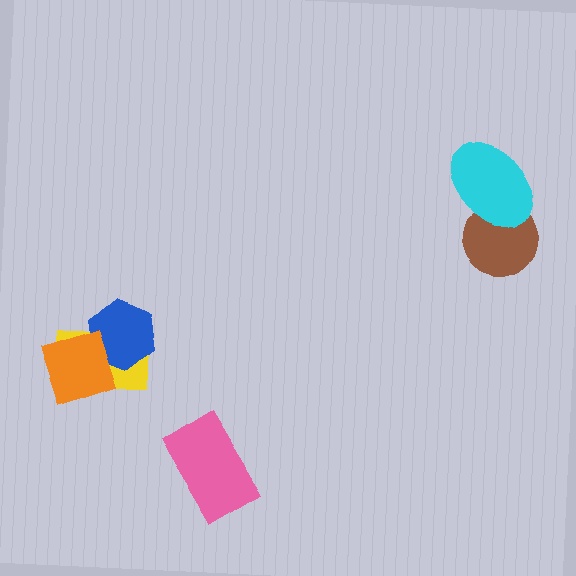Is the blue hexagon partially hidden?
Yes, it is partially covered by another shape.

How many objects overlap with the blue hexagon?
2 objects overlap with the blue hexagon.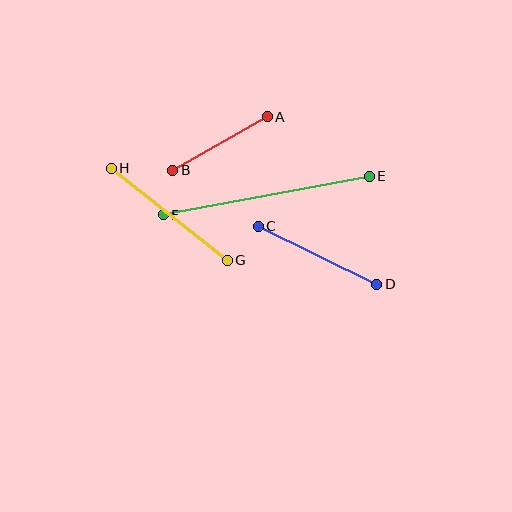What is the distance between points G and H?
The distance is approximately 148 pixels.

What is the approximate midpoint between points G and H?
The midpoint is at approximately (169, 214) pixels.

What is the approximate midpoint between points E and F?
The midpoint is at approximately (266, 196) pixels.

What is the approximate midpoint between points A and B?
The midpoint is at approximately (220, 143) pixels.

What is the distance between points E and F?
The distance is approximately 210 pixels.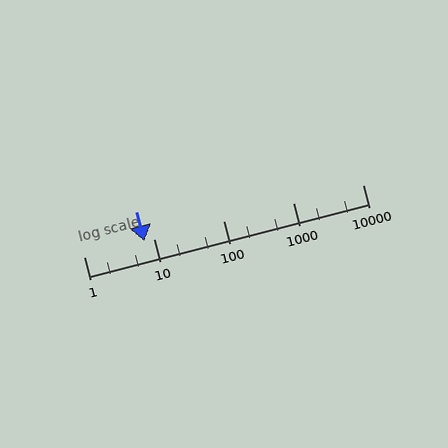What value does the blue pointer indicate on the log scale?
The pointer indicates approximately 7.4.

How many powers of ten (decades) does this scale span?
The scale spans 4 decades, from 1 to 10000.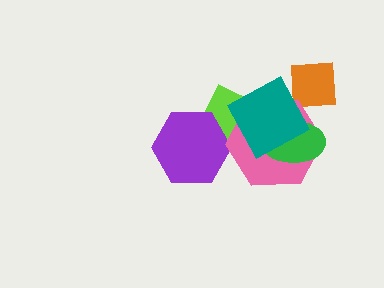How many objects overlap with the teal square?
3 objects overlap with the teal square.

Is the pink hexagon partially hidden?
Yes, it is partially covered by another shape.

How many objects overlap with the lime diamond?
3 objects overlap with the lime diamond.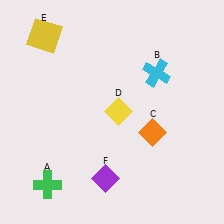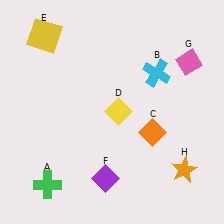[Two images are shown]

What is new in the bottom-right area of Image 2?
An orange star (H) was added in the bottom-right area of Image 2.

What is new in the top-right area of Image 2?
A pink diamond (G) was added in the top-right area of Image 2.